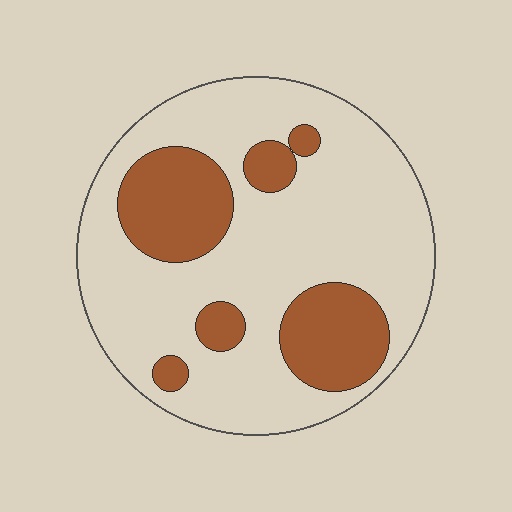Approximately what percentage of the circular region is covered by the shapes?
Approximately 25%.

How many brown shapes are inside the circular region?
6.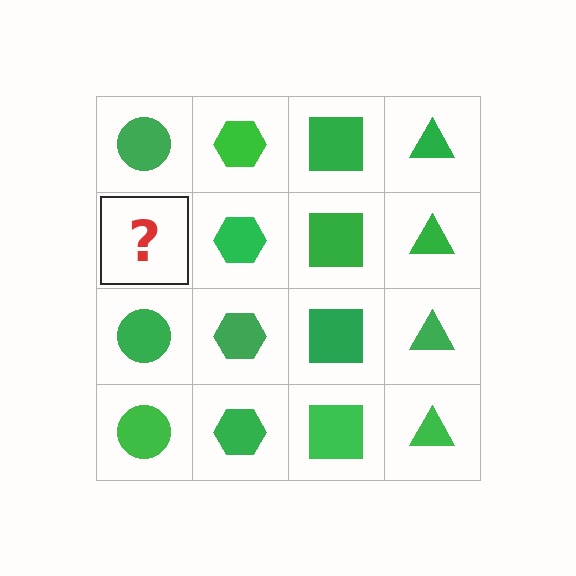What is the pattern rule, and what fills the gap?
The rule is that each column has a consistent shape. The gap should be filled with a green circle.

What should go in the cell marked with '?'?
The missing cell should contain a green circle.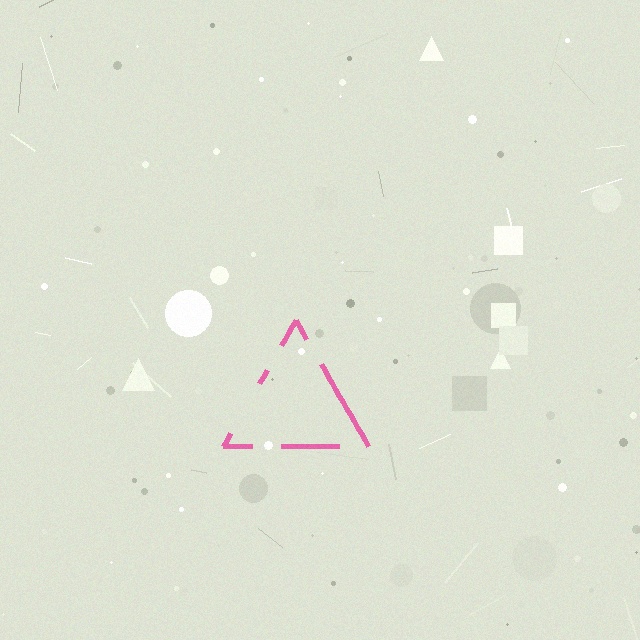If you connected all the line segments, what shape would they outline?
They would outline a triangle.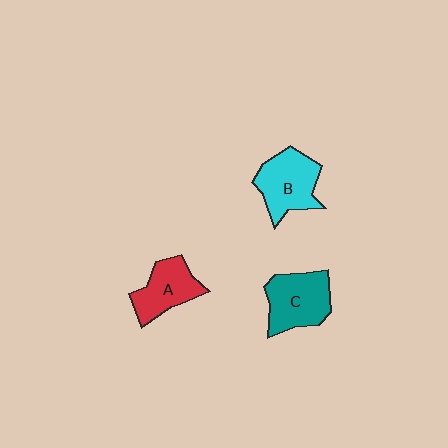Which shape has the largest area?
Shape C (teal).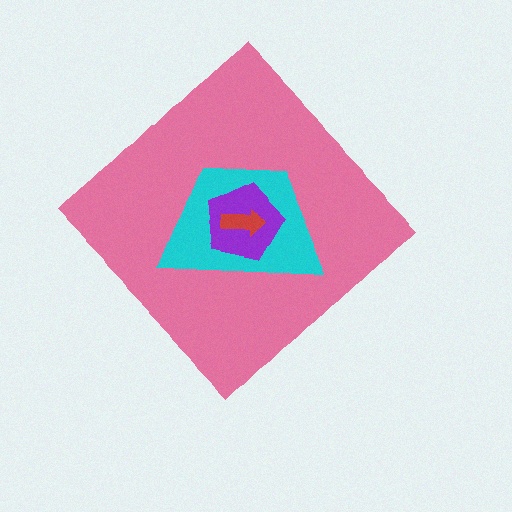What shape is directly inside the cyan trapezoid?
The purple pentagon.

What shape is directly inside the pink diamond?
The cyan trapezoid.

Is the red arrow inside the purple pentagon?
Yes.